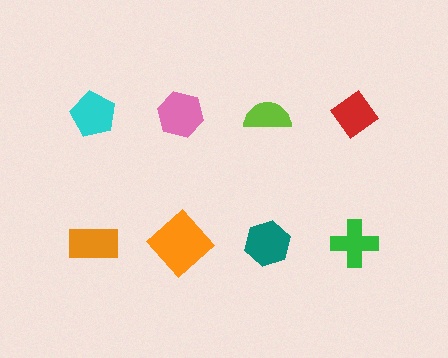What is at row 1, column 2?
A pink hexagon.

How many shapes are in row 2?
4 shapes.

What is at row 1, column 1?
A cyan pentagon.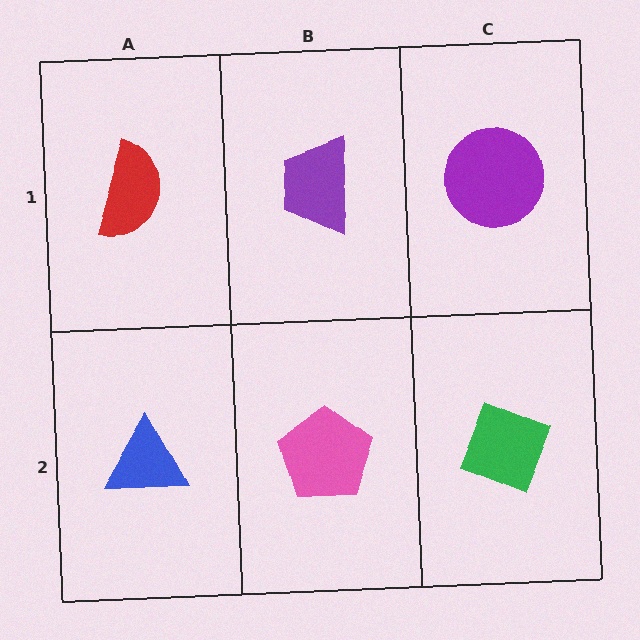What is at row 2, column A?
A blue triangle.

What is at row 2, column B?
A pink pentagon.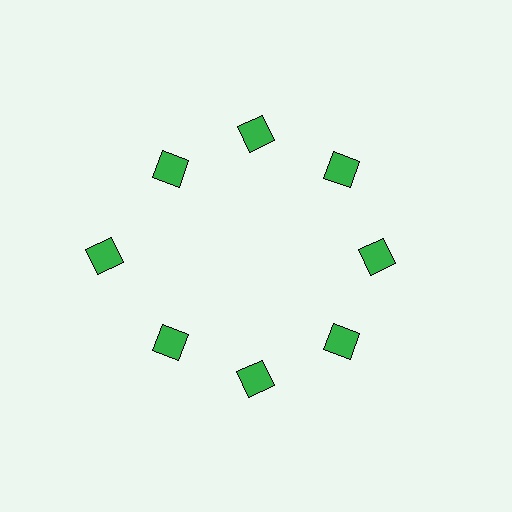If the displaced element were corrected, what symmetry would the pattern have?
It would have 8-fold rotational symmetry — the pattern would map onto itself every 45 degrees.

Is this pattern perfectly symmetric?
No. The 8 green squares are arranged in a ring, but one element near the 9 o'clock position is pushed outward from the center, breaking the 8-fold rotational symmetry.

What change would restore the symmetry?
The symmetry would be restored by moving it inward, back onto the ring so that all 8 squares sit at equal angles and equal distance from the center.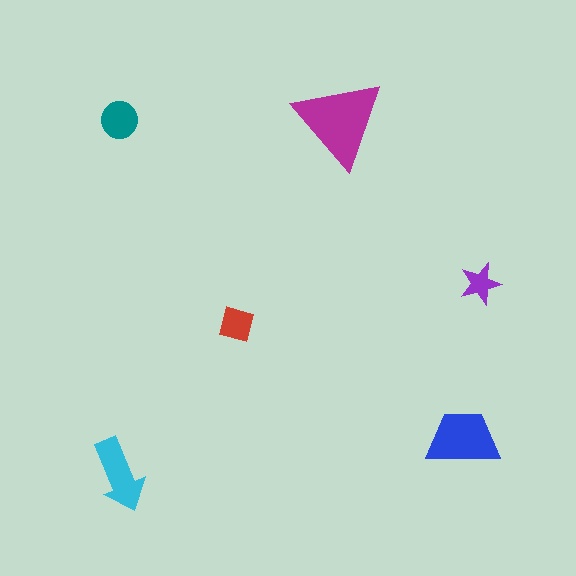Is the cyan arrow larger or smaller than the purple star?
Larger.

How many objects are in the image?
There are 6 objects in the image.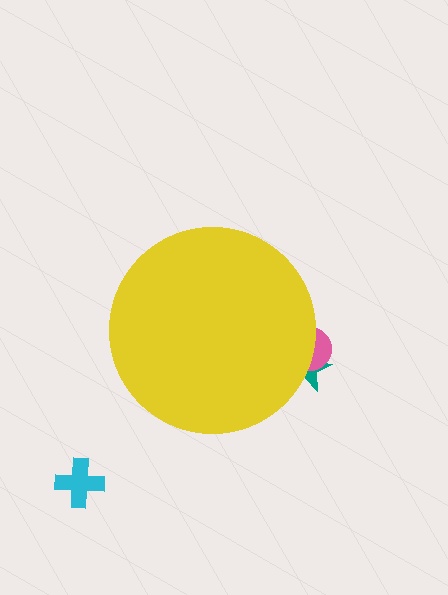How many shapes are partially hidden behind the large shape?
2 shapes are partially hidden.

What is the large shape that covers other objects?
A yellow circle.